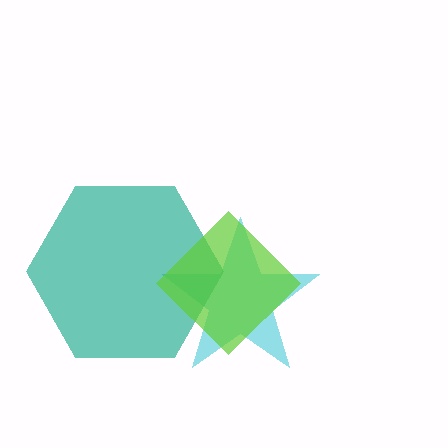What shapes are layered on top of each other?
The layered shapes are: a cyan star, a teal hexagon, a lime diamond.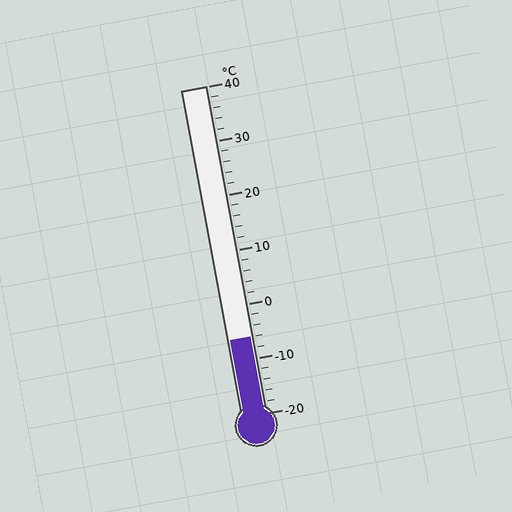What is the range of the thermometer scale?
The thermometer scale ranges from -20°C to 40°C.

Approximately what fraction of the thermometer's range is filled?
The thermometer is filled to approximately 25% of its range.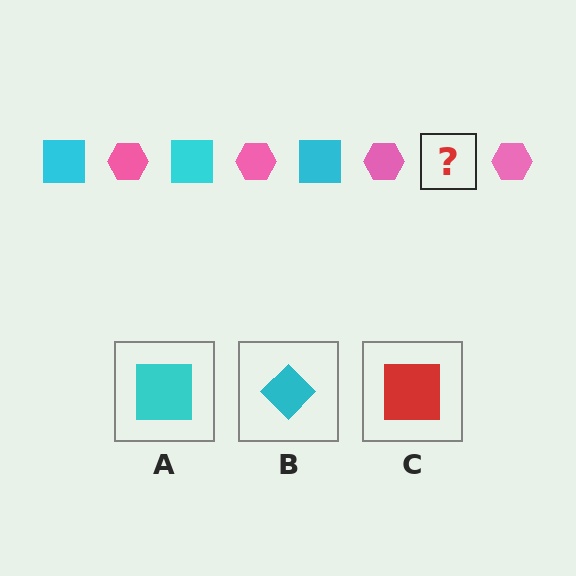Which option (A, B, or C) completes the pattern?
A.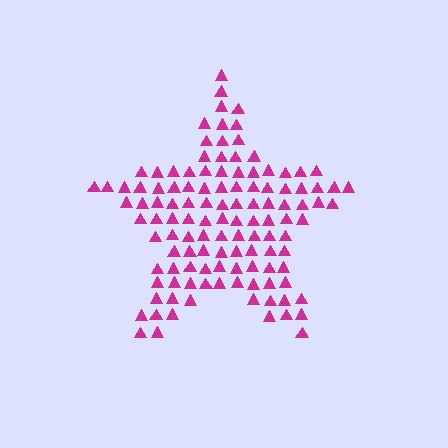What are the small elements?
The small elements are triangles.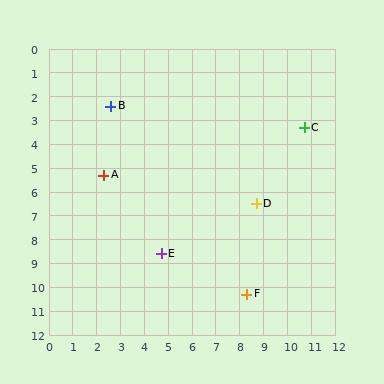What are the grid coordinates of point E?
Point E is at approximately (4.7, 8.6).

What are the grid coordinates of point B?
Point B is at approximately (2.6, 2.4).